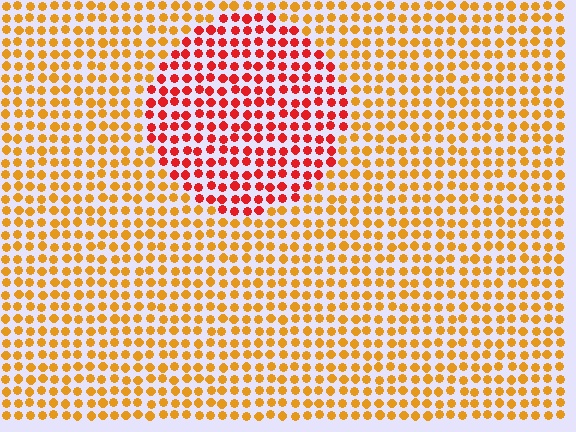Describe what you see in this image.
The image is filled with small orange elements in a uniform arrangement. A circle-shaped region is visible where the elements are tinted to a slightly different hue, forming a subtle color boundary.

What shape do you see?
I see a circle.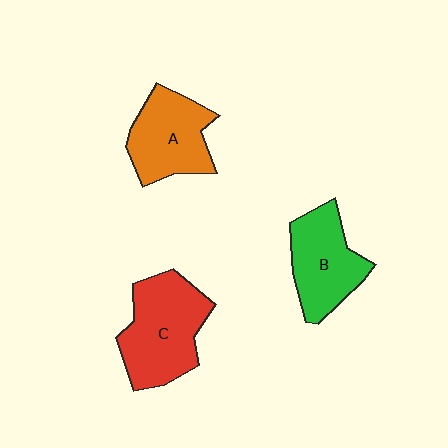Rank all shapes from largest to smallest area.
From largest to smallest: C (red), A (orange), B (green).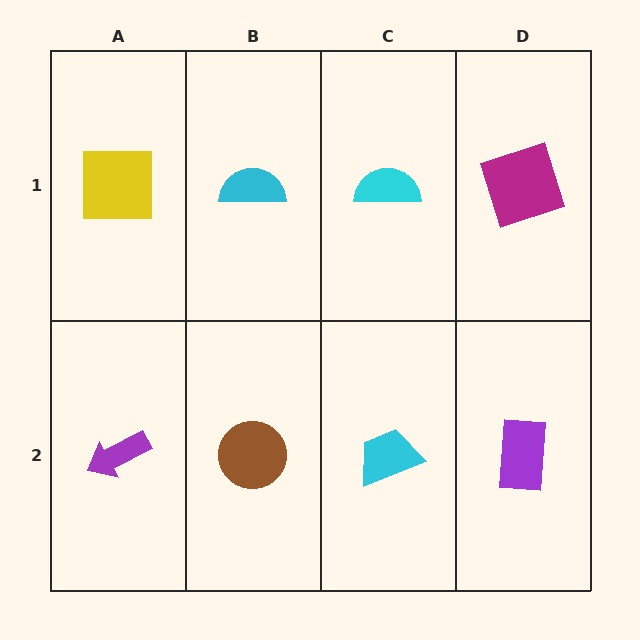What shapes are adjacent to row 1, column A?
A purple arrow (row 2, column A), a cyan semicircle (row 1, column B).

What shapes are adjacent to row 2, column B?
A cyan semicircle (row 1, column B), a purple arrow (row 2, column A), a cyan trapezoid (row 2, column C).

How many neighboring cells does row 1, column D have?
2.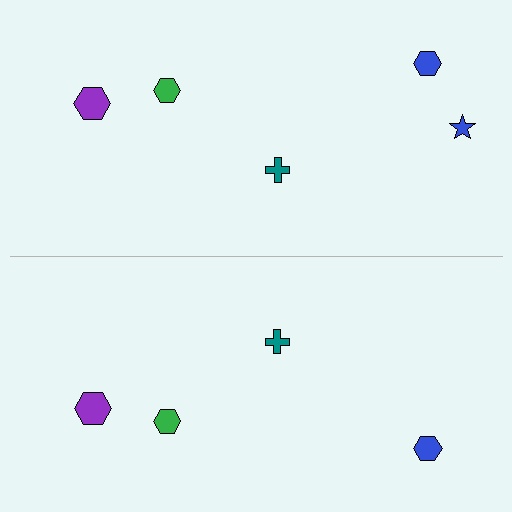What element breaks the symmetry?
A blue star is missing from the bottom side.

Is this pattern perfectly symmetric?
No, the pattern is not perfectly symmetric. A blue star is missing from the bottom side.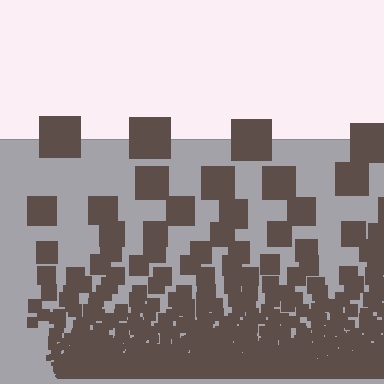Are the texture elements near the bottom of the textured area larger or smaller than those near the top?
Smaller. The gradient is inverted — elements near the bottom are smaller and denser.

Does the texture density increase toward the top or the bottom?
Density increases toward the bottom.